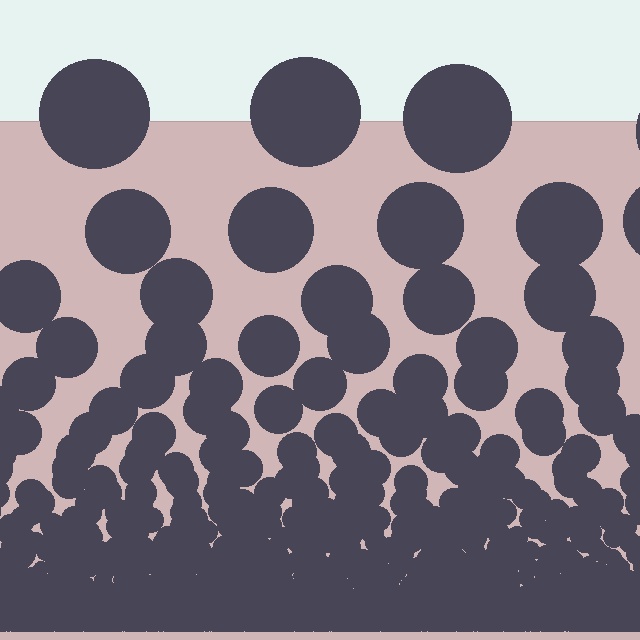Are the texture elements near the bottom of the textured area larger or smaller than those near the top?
Smaller. The gradient is inverted — elements near the bottom are smaller and denser.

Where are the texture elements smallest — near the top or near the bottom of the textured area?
Near the bottom.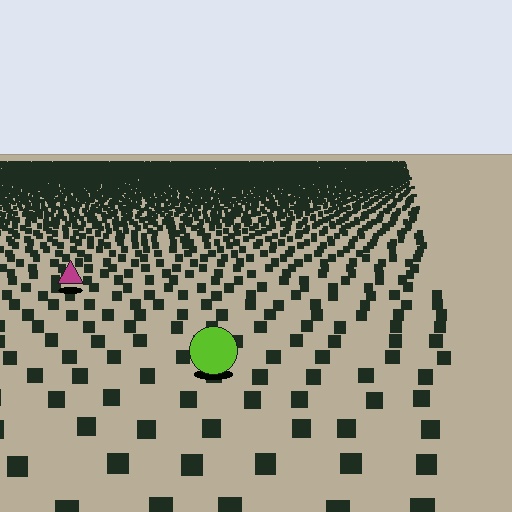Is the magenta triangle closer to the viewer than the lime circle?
No. The lime circle is closer — you can tell from the texture gradient: the ground texture is coarser near it.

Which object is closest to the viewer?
The lime circle is closest. The texture marks near it are larger and more spread out.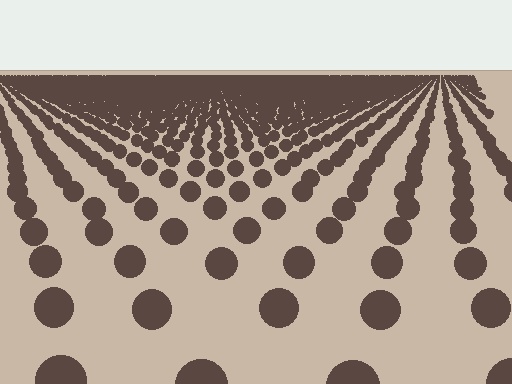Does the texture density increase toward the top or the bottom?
Density increases toward the top.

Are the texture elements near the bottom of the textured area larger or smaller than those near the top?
Larger. Near the bottom, elements are closer to the viewer and appear at a bigger on-screen size.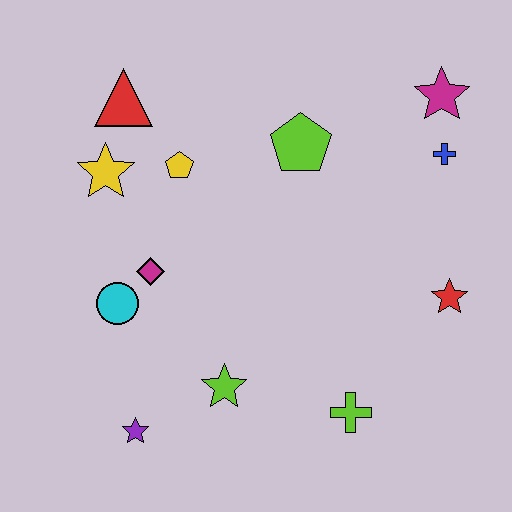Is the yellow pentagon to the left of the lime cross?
Yes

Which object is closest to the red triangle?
The yellow star is closest to the red triangle.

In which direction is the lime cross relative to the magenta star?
The lime cross is below the magenta star.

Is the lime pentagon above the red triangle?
No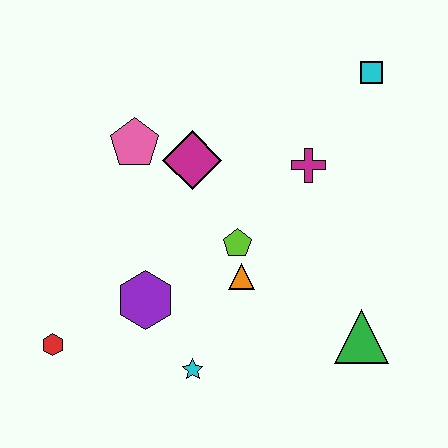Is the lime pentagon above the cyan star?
Yes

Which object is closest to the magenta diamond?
The pink pentagon is closest to the magenta diamond.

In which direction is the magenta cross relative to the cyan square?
The magenta cross is below the cyan square.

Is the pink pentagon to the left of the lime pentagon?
Yes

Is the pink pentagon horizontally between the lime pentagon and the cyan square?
No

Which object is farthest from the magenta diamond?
The green triangle is farthest from the magenta diamond.